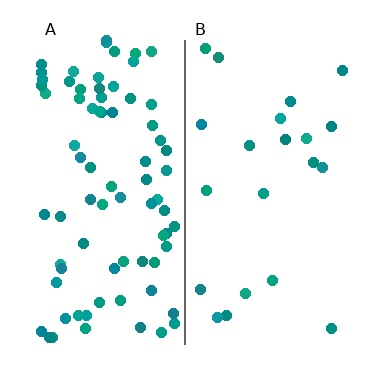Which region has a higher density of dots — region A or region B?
A (the left).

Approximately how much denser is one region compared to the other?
Approximately 3.8× — region A over region B.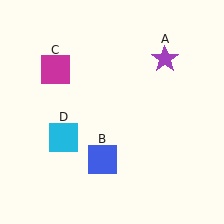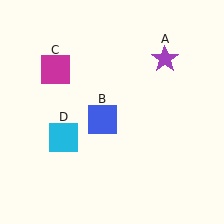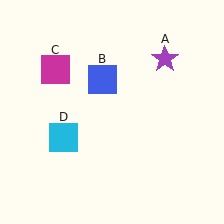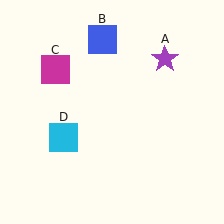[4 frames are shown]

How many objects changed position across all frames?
1 object changed position: blue square (object B).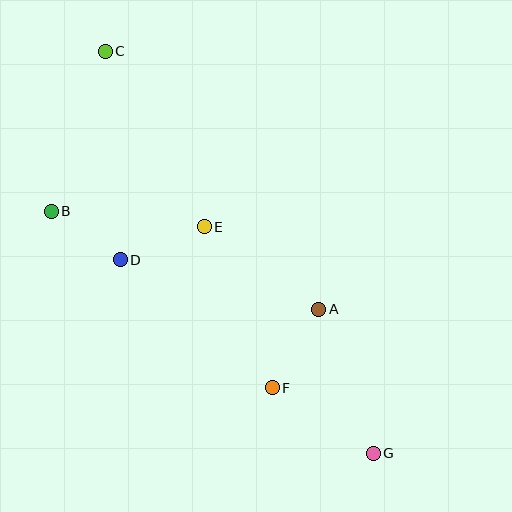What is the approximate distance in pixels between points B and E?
The distance between B and E is approximately 154 pixels.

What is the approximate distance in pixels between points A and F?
The distance between A and F is approximately 91 pixels.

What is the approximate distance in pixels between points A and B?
The distance between A and B is approximately 285 pixels.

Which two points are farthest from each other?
Points C and G are farthest from each other.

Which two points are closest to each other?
Points B and D are closest to each other.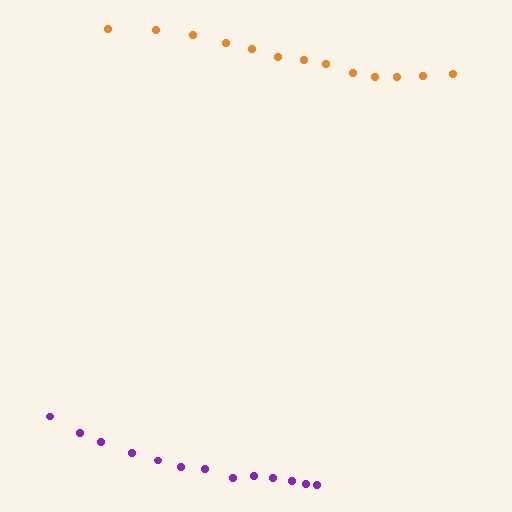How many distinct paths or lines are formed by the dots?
There are 2 distinct paths.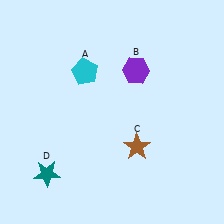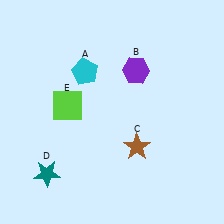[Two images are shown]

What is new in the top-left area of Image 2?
A lime square (E) was added in the top-left area of Image 2.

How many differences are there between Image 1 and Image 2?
There is 1 difference between the two images.